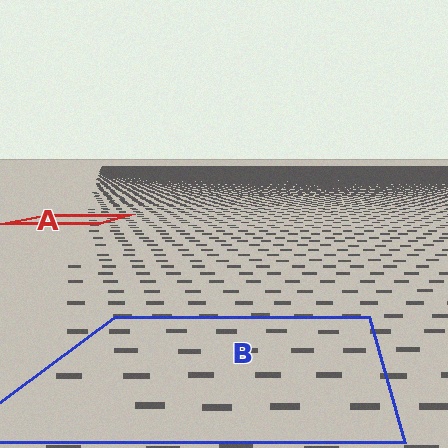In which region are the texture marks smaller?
The texture marks are smaller in region A, because it is farther away.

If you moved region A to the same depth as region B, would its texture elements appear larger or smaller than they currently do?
They would appear larger. At a closer depth, the same texture elements are projected at a bigger on-screen size.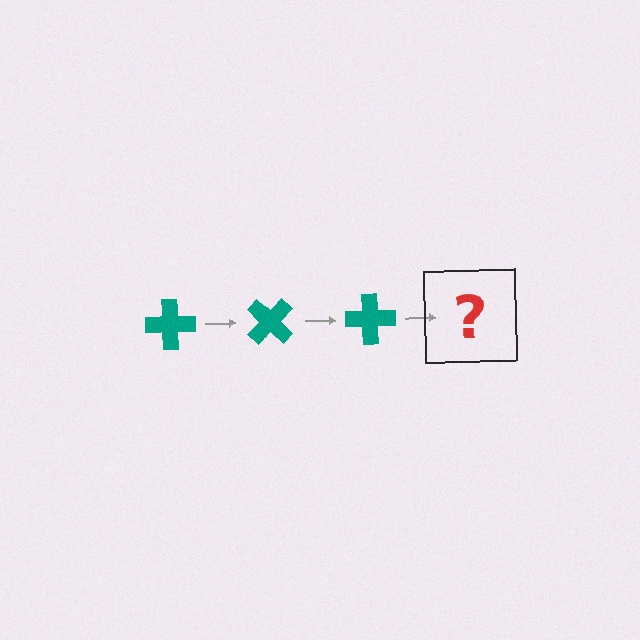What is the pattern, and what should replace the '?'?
The pattern is that the cross rotates 45 degrees each step. The '?' should be a teal cross rotated 135 degrees.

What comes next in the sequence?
The next element should be a teal cross rotated 135 degrees.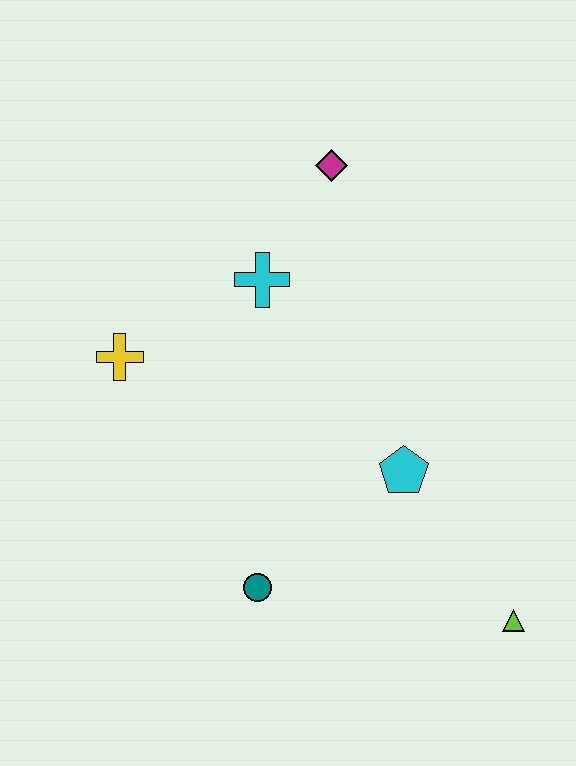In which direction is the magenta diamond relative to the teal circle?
The magenta diamond is above the teal circle.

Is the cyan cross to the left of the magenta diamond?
Yes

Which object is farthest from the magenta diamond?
The lime triangle is farthest from the magenta diamond.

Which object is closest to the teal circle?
The cyan pentagon is closest to the teal circle.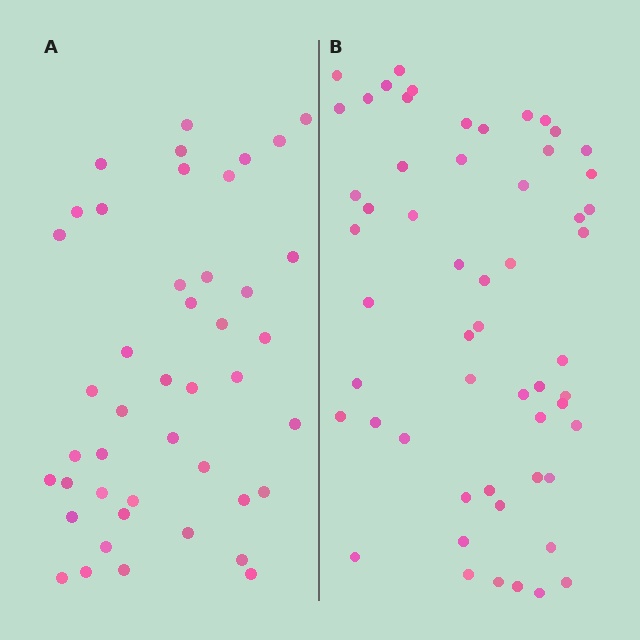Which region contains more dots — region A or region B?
Region B (the right region) has more dots.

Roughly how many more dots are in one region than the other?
Region B has roughly 12 or so more dots than region A.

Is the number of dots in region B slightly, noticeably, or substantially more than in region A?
Region B has noticeably more, but not dramatically so. The ratio is roughly 1.3 to 1.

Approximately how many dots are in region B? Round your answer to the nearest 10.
About 60 dots. (The exact count is 56, which rounds to 60.)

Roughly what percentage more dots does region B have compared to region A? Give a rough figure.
About 25% more.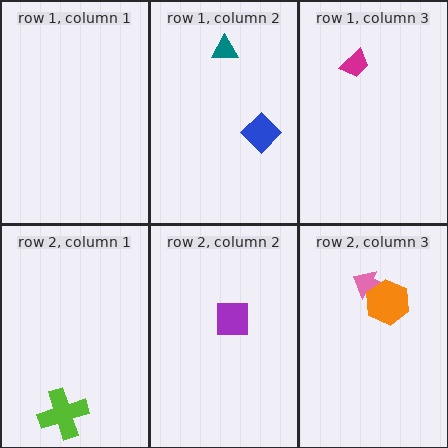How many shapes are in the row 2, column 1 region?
1.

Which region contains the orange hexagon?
The row 2, column 3 region.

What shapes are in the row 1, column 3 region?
The magenta trapezoid.